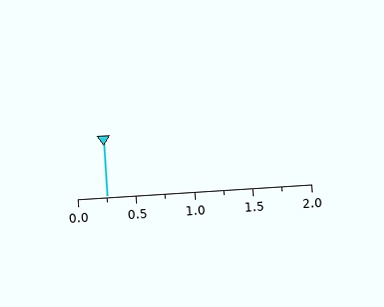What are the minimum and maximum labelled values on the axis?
The axis runs from 0.0 to 2.0.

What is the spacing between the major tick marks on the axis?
The major ticks are spaced 0.5 apart.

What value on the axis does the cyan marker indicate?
The marker indicates approximately 0.25.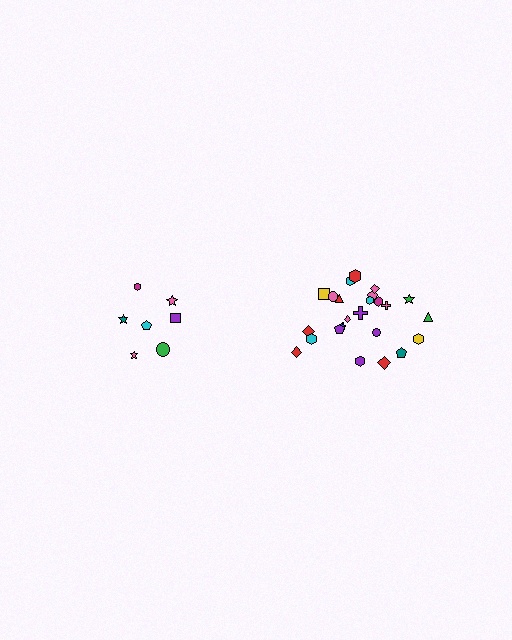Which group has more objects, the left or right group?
The right group.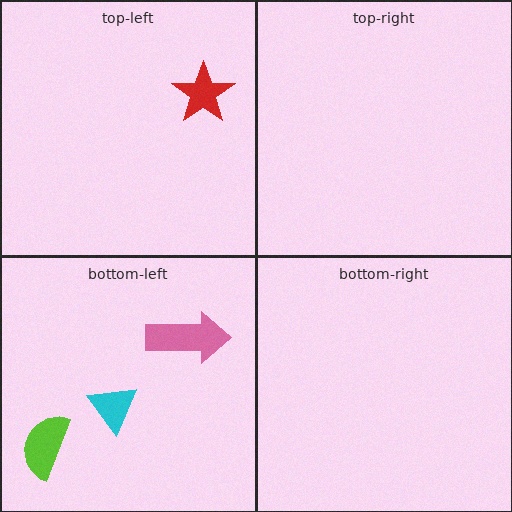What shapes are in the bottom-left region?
The lime semicircle, the pink arrow, the cyan triangle.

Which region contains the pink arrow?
The bottom-left region.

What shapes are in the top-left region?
The red star.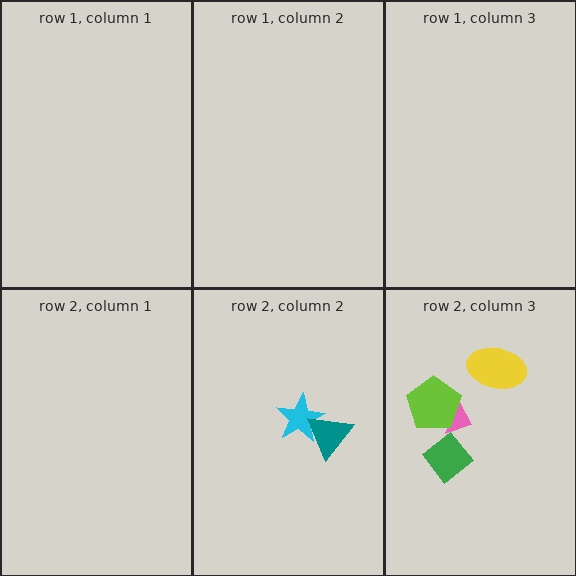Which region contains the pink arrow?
The row 2, column 3 region.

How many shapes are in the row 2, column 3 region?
4.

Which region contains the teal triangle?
The row 2, column 2 region.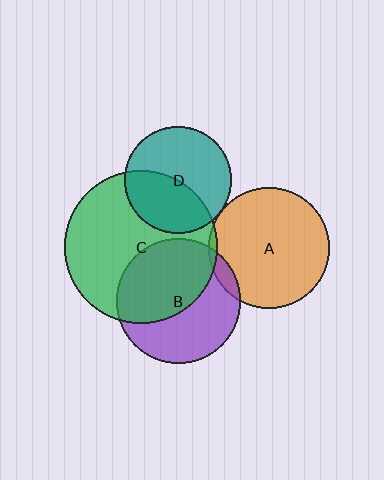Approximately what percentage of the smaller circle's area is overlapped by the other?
Approximately 40%.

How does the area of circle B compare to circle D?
Approximately 1.4 times.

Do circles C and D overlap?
Yes.